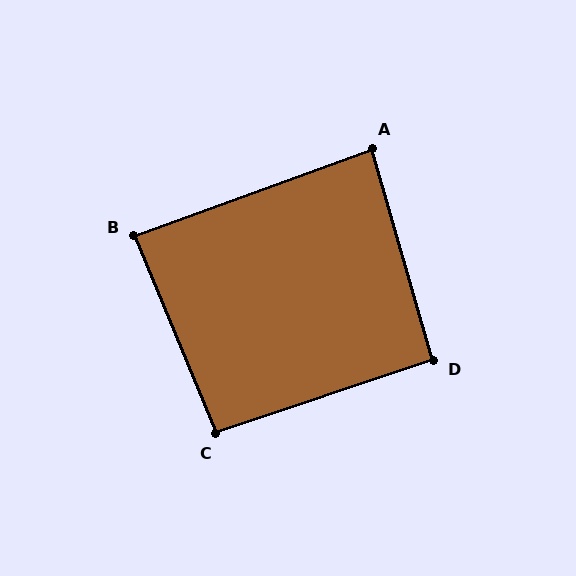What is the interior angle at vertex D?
Approximately 92 degrees (approximately right).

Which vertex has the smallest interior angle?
A, at approximately 86 degrees.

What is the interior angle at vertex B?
Approximately 88 degrees (approximately right).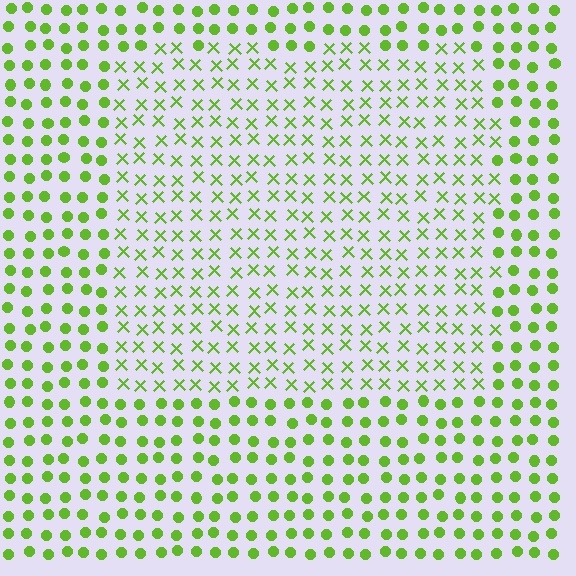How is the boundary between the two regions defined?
The boundary is defined by a change in element shape: X marks inside vs. circles outside. All elements share the same color and spacing.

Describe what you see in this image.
The image is filled with small lime elements arranged in a uniform grid. A rectangle-shaped region contains X marks, while the surrounding area contains circles. The boundary is defined purely by the change in element shape.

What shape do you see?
I see a rectangle.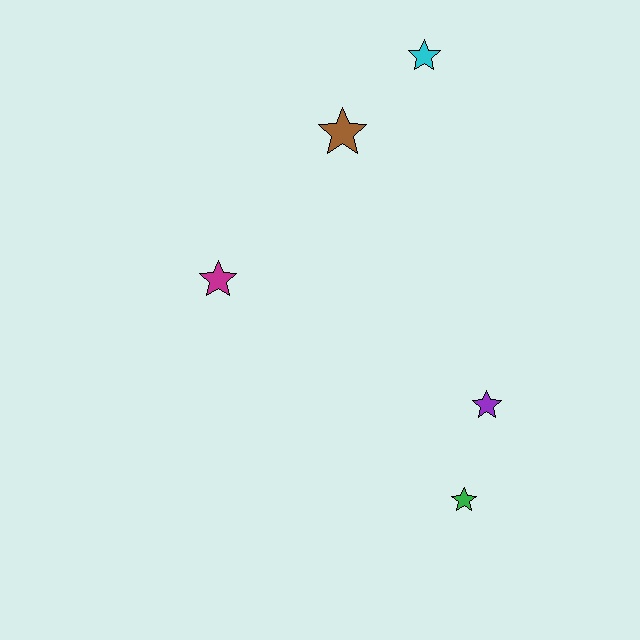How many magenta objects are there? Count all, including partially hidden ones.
There is 1 magenta object.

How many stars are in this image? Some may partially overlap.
There are 5 stars.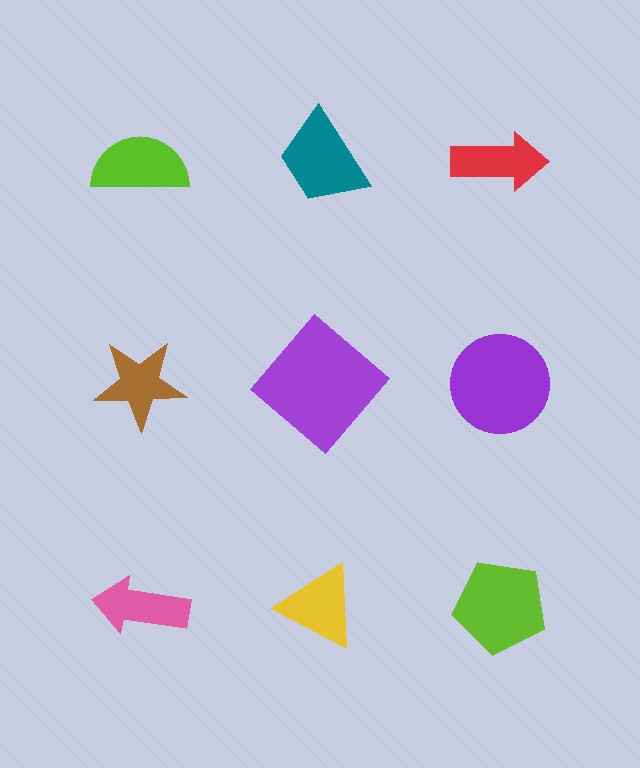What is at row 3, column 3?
A lime pentagon.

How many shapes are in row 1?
3 shapes.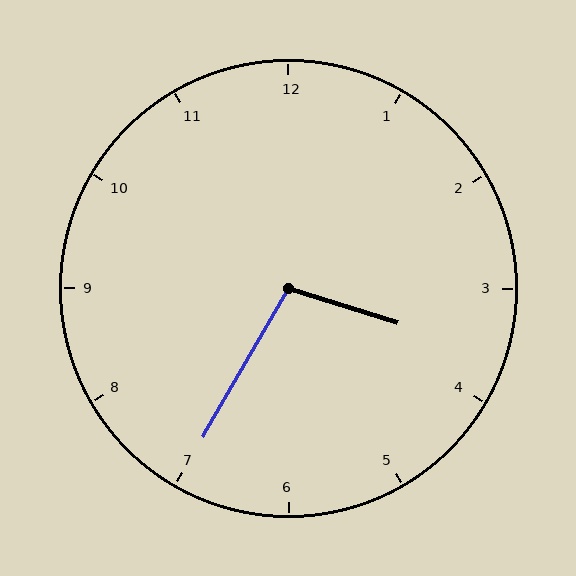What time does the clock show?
3:35.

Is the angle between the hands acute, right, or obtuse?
It is obtuse.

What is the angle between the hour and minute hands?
Approximately 102 degrees.